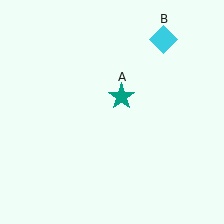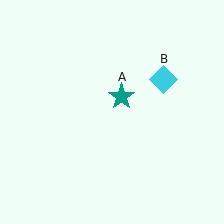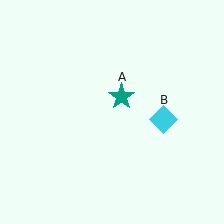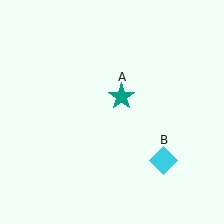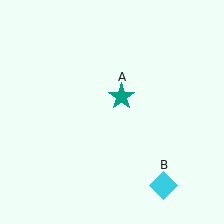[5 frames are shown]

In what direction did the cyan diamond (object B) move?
The cyan diamond (object B) moved down.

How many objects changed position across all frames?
1 object changed position: cyan diamond (object B).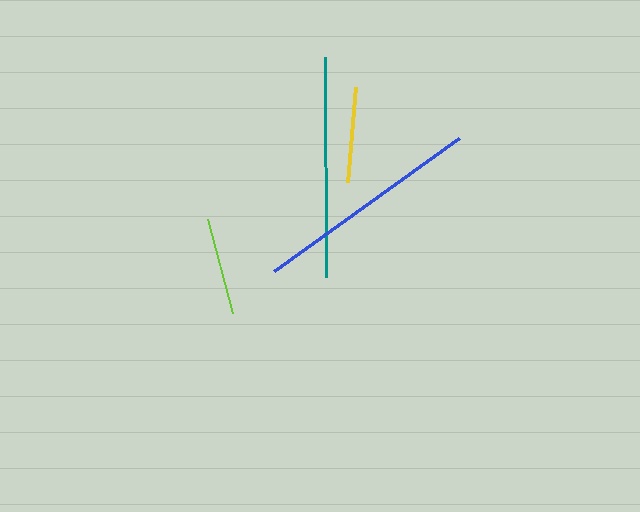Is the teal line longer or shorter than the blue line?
The blue line is longer than the teal line.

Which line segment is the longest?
The blue line is the longest at approximately 228 pixels.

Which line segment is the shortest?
The yellow line is the shortest at approximately 95 pixels.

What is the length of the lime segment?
The lime segment is approximately 97 pixels long.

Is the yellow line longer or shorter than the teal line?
The teal line is longer than the yellow line.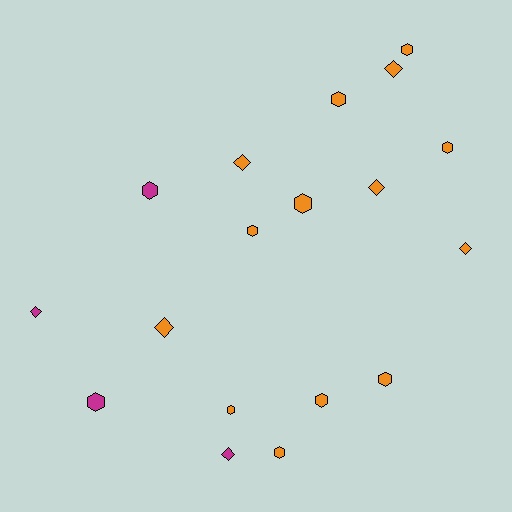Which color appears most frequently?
Orange, with 14 objects.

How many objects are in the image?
There are 18 objects.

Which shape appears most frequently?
Hexagon, with 11 objects.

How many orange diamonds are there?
There are 5 orange diamonds.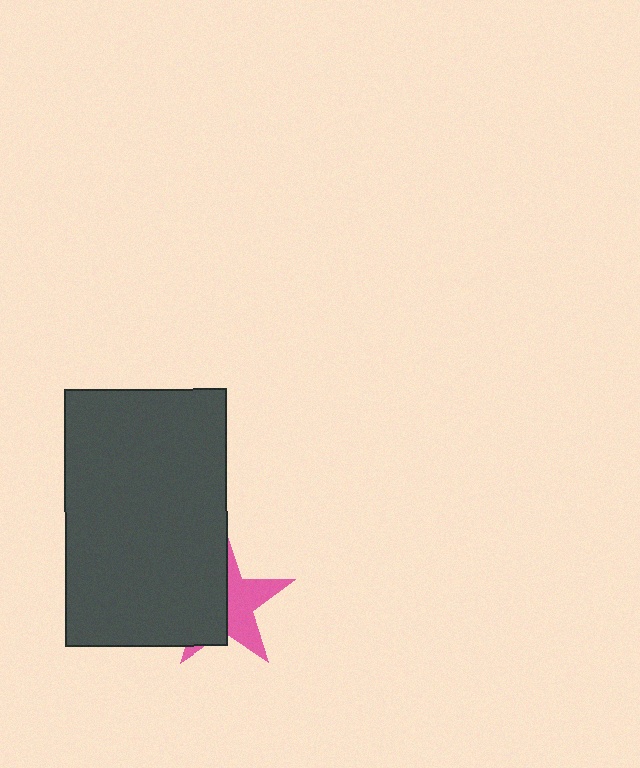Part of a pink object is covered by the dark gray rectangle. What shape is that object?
It is a star.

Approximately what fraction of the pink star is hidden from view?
Roughly 54% of the pink star is hidden behind the dark gray rectangle.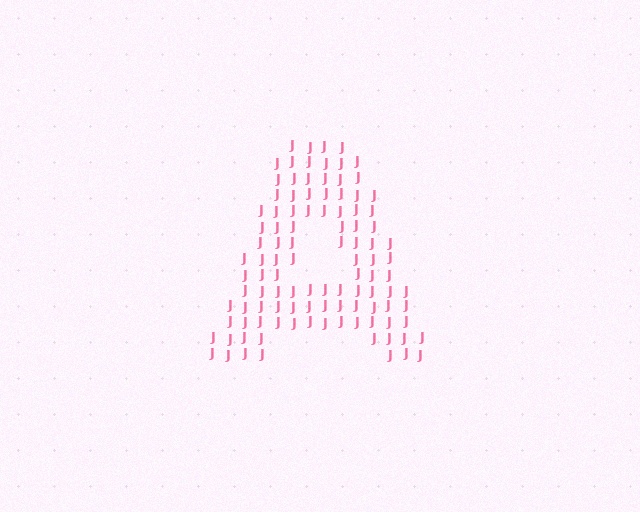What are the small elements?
The small elements are letter J's.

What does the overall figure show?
The overall figure shows the letter A.